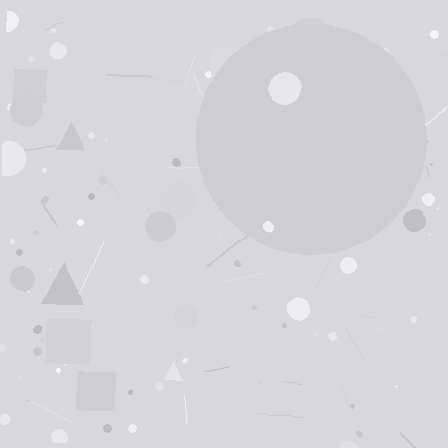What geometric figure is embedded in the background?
A circle is embedded in the background.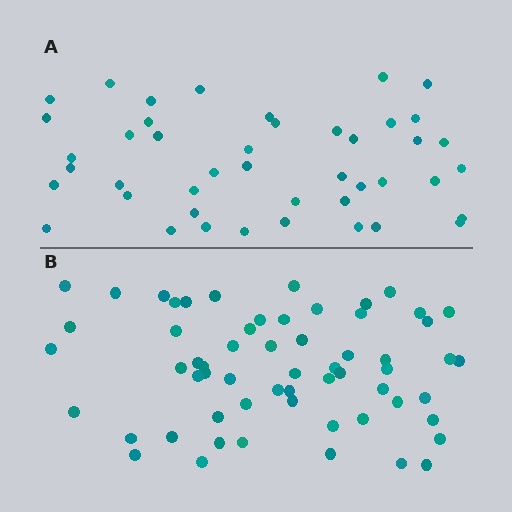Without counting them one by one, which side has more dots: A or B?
Region B (the bottom region) has more dots.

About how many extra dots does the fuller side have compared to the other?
Region B has approximately 15 more dots than region A.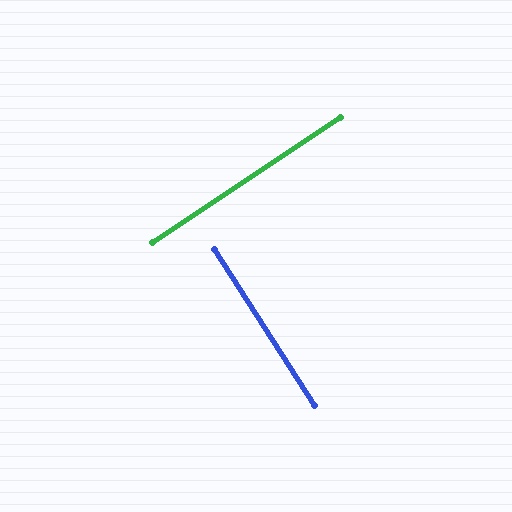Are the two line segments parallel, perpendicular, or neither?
Perpendicular — they meet at approximately 89°.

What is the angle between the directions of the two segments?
Approximately 89 degrees.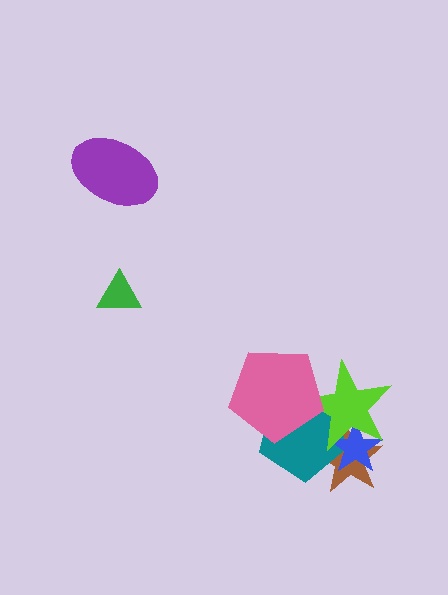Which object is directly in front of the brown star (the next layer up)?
The teal pentagon is directly in front of the brown star.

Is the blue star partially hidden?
Yes, it is partially covered by another shape.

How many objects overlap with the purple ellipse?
0 objects overlap with the purple ellipse.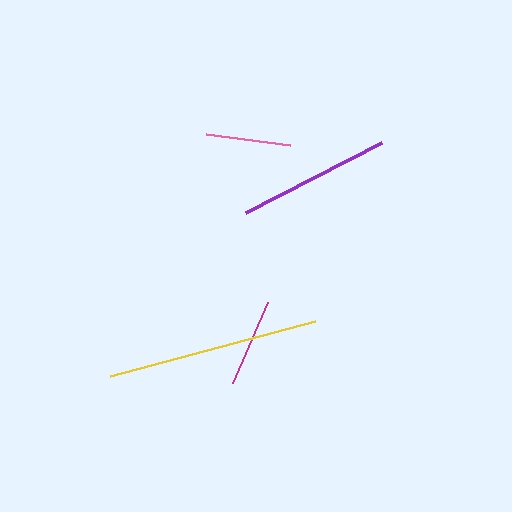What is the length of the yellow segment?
The yellow segment is approximately 212 pixels long.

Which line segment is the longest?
The yellow line is the longest at approximately 212 pixels.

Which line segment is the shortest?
The pink line is the shortest at approximately 84 pixels.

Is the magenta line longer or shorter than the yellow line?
The yellow line is longer than the magenta line.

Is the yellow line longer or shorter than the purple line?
The yellow line is longer than the purple line.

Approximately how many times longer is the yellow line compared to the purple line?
The yellow line is approximately 1.4 times the length of the purple line.